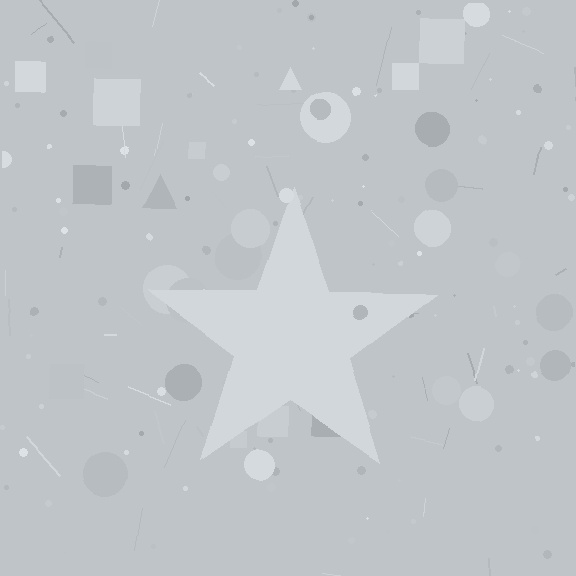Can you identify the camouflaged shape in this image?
The camouflaged shape is a star.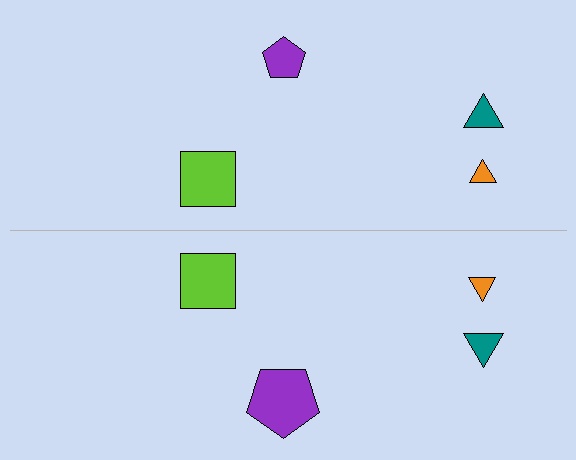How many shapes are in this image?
There are 8 shapes in this image.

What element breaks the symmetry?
The purple pentagon on the bottom side has a different size than its mirror counterpart.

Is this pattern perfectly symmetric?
No, the pattern is not perfectly symmetric. The purple pentagon on the bottom side has a different size than its mirror counterpart.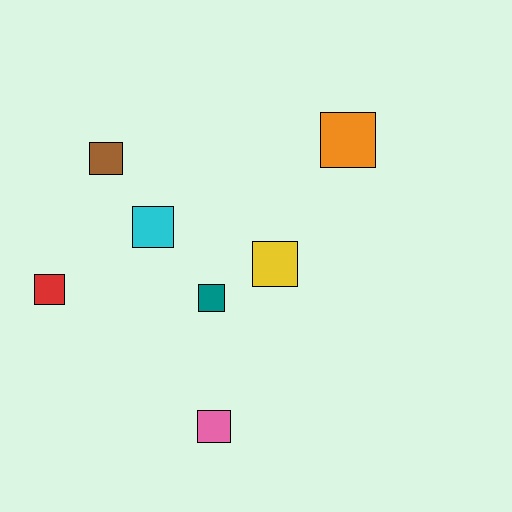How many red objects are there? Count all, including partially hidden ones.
There is 1 red object.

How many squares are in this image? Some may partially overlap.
There are 7 squares.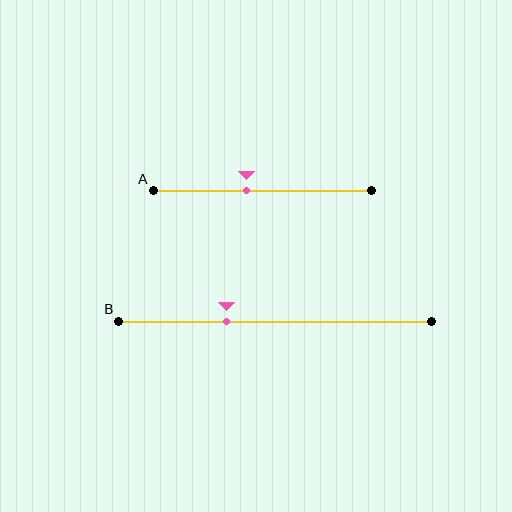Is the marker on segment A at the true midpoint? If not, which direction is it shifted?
No, the marker on segment A is shifted to the left by about 7% of the segment length.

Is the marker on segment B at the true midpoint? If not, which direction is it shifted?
No, the marker on segment B is shifted to the left by about 15% of the segment length.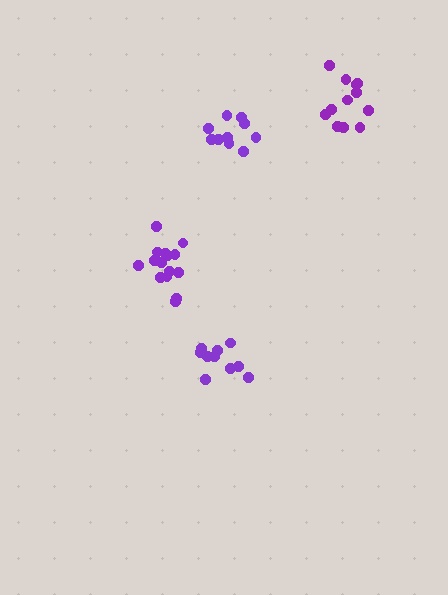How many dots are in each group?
Group 1: 15 dots, Group 2: 10 dots, Group 3: 10 dots, Group 4: 12 dots (47 total).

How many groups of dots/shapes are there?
There are 4 groups.